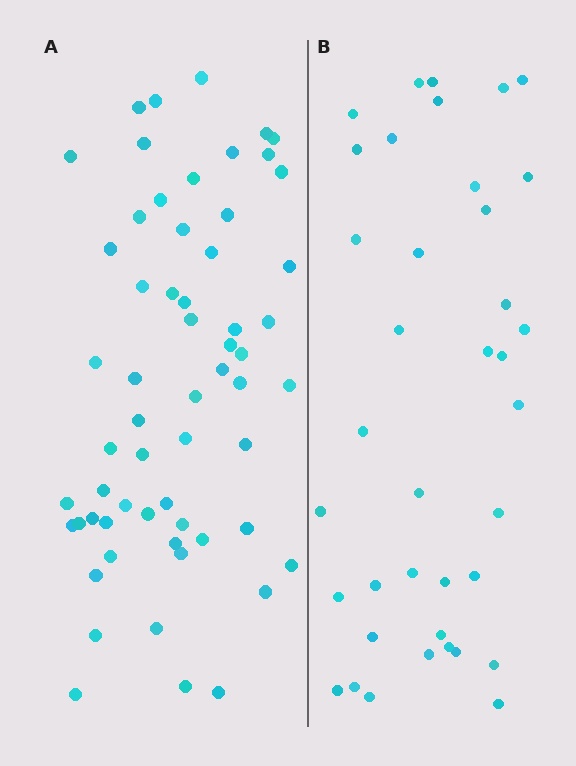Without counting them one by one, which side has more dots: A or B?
Region A (the left region) has more dots.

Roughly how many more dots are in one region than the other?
Region A has approximately 20 more dots than region B.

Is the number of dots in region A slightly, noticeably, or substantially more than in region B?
Region A has substantially more. The ratio is roughly 1.6 to 1.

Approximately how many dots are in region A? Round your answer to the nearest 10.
About 60 dots.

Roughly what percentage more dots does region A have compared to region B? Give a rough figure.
About 60% more.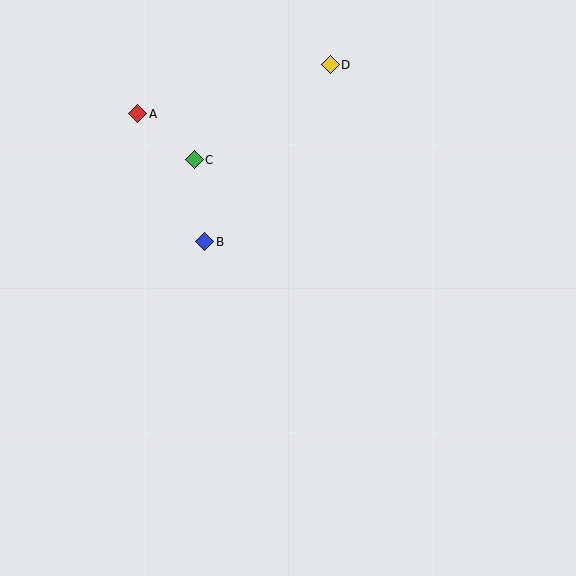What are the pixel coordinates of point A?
Point A is at (138, 114).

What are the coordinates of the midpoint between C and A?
The midpoint between C and A is at (166, 137).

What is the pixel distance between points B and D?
The distance between B and D is 216 pixels.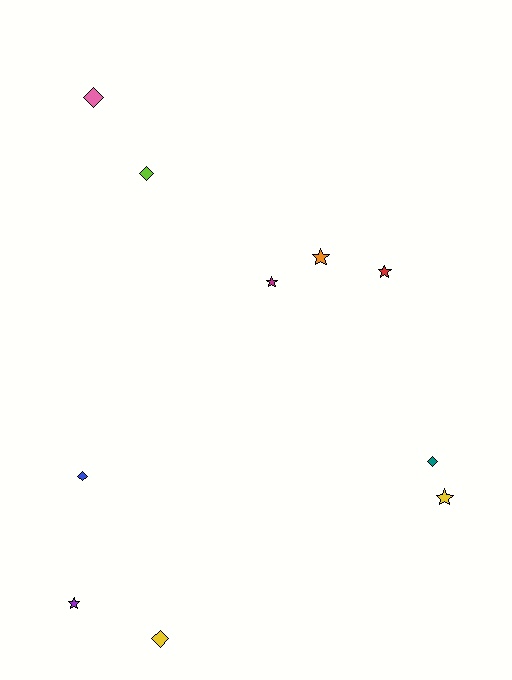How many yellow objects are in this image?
There are 2 yellow objects.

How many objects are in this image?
There are 10 objects.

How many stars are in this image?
There are 5 stars.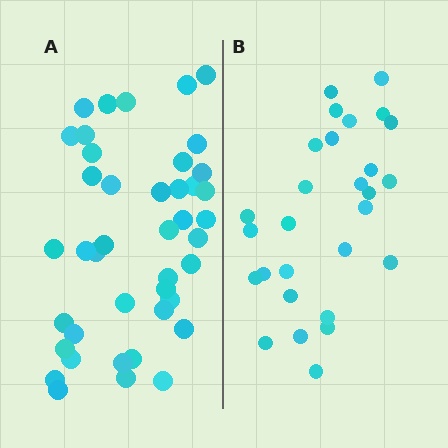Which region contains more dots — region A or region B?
Region A (the left region) has more dots.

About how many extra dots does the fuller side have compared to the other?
Region A has approximately 15 more dots than region B.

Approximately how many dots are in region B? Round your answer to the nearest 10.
About 30 dots. (The exact count is 28, which rounds to 30.)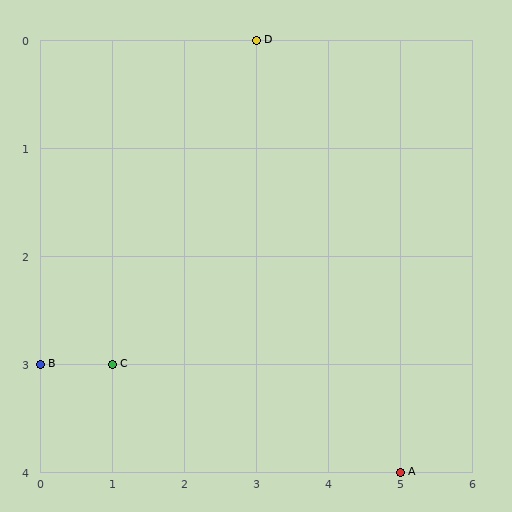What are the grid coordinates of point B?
Point B is at grid coordinates (0, 3).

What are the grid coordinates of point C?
Point C is at grid coordinates (1, 3).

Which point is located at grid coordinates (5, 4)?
Point A is at (5, 4).